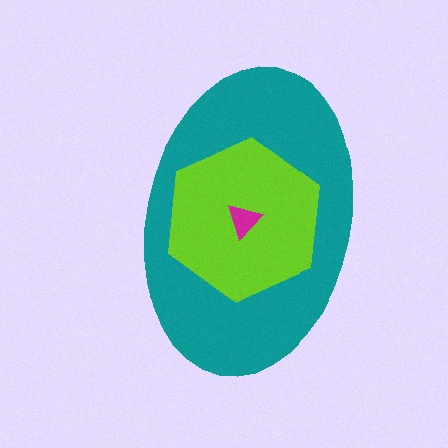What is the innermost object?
The magenta triangle.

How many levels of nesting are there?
3.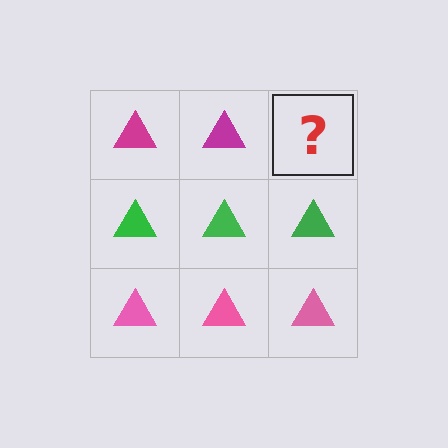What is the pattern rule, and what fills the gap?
The rule is that each row has a consistent color. The gap should be filled with a magenta triangle.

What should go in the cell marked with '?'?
The missing cell should contain a magenta triangle.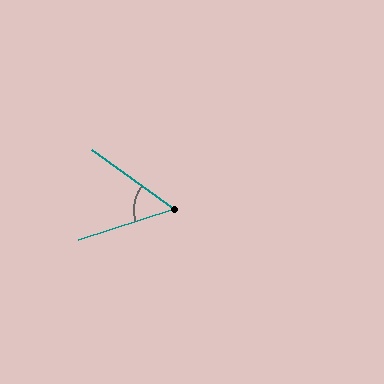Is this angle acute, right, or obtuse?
It is acute.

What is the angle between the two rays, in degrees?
Approximately 54 degrees.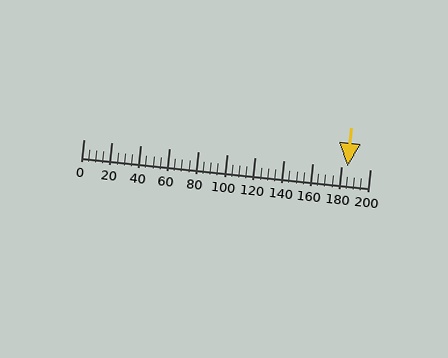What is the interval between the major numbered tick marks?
The major tick marks are spaced 20 units apart.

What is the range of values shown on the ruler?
The ruler shows values from 0 to 200.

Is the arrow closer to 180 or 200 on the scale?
The arrow is closer to 180.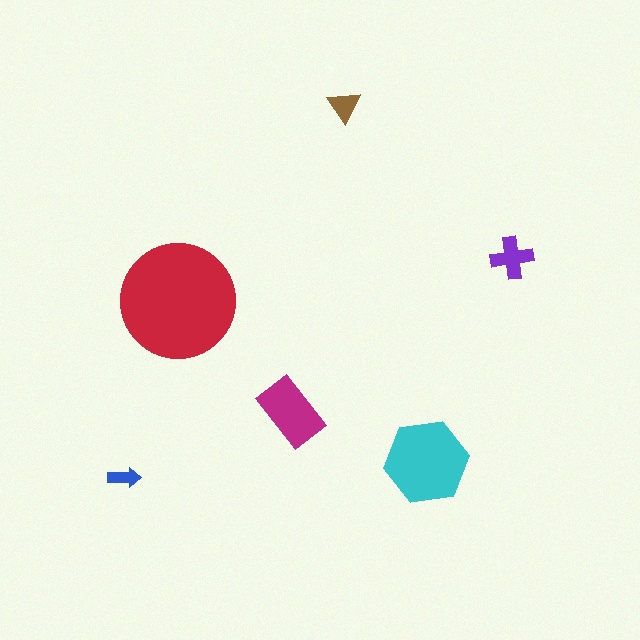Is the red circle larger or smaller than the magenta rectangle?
Larger.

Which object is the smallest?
The blue arrow.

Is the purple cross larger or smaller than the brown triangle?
Larger.